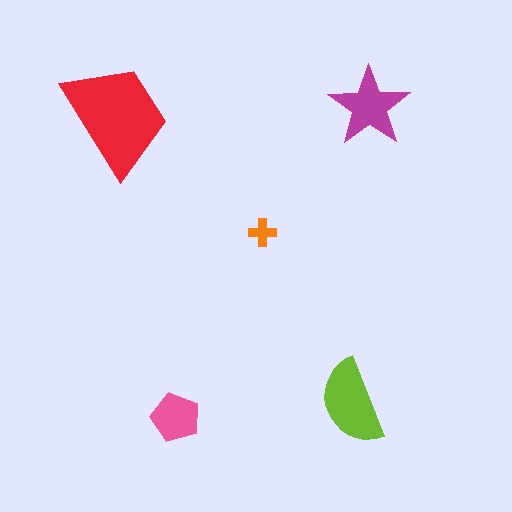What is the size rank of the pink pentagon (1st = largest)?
4th.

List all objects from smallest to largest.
The orange cross, the pink pentagon, the magenta star, the lime semicircle, the red trapezoid.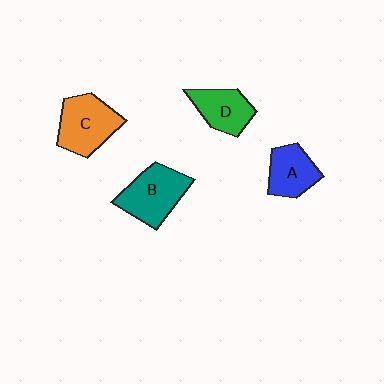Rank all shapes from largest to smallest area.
From largest to smallest: B (teal), C (orange), D (green), A (blue).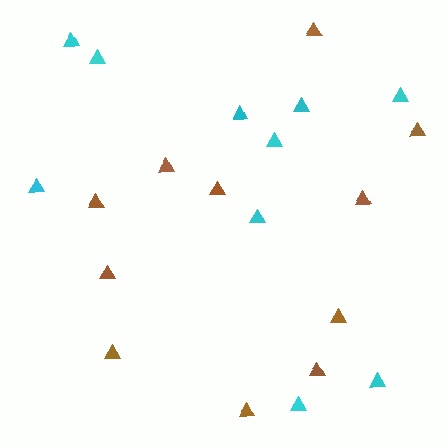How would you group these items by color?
There are 2 groups: one group of brown triangles (11) and one group of cyan triangles (10).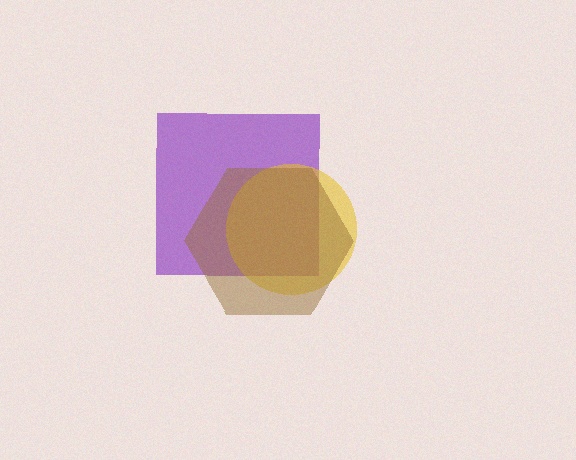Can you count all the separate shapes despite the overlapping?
Yes, there are 3 separate shapes.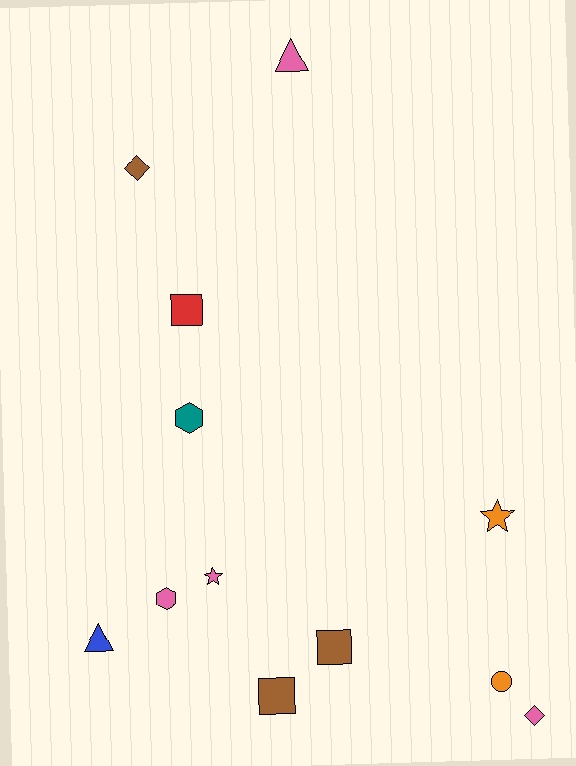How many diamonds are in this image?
There are 2 diamonds.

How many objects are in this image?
There are 12 objects.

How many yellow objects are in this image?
There are no yellow objects.